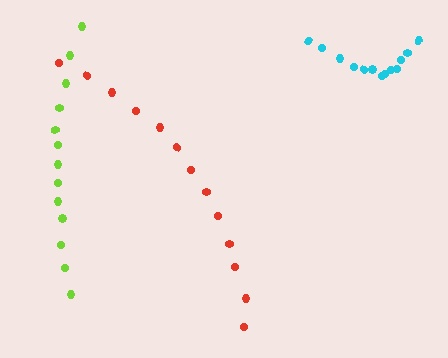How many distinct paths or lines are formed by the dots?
There are 3 distinct paths.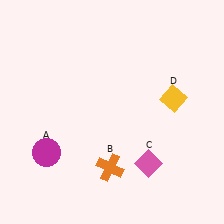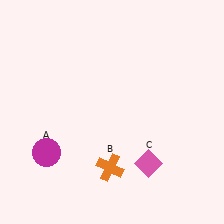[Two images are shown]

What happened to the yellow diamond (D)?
The yellow diamond (D) was removed in Image 2. It was in the top-right area of Image 1.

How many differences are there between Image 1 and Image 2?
There is 1 difference between the two images.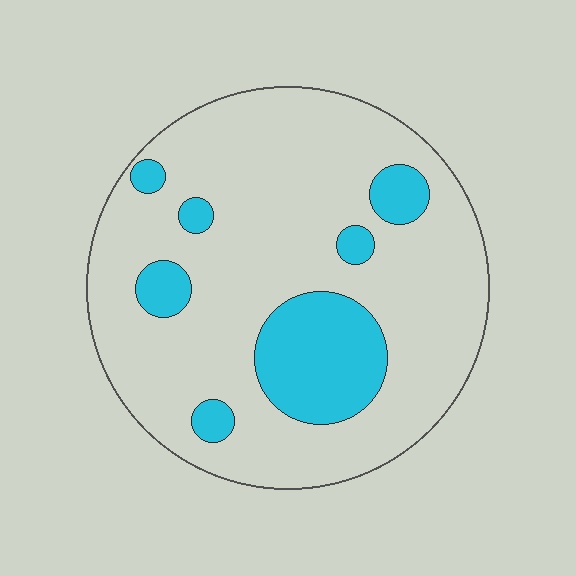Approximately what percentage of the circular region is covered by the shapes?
Approximately 20%.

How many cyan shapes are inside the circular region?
7.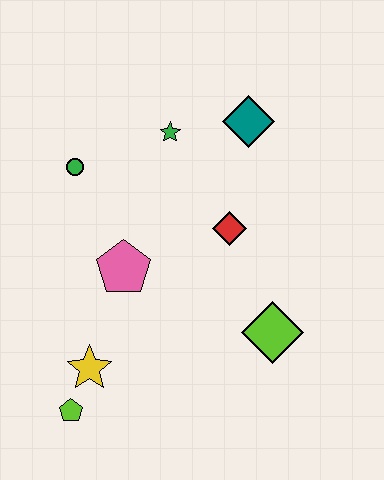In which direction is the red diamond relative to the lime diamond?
The red diamond is above the lime diamond.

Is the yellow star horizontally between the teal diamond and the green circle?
Yes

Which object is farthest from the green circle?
The lime diamond is farthest from the green circle.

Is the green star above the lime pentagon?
Yes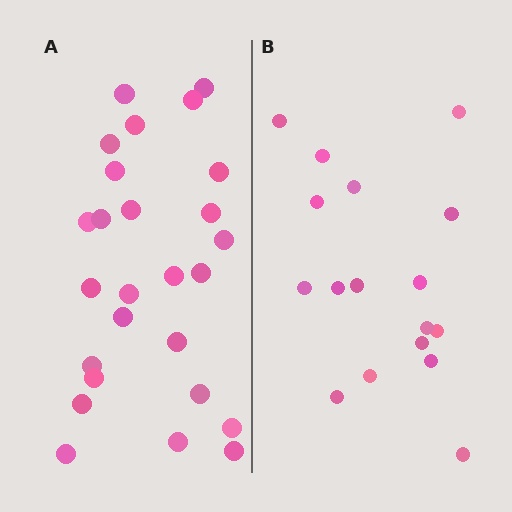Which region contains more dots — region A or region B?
Region A (the left region) has more dots.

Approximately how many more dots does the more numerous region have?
Region A has roughly 8 or so more dots than region B.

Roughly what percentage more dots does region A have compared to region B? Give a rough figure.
About 55% more.